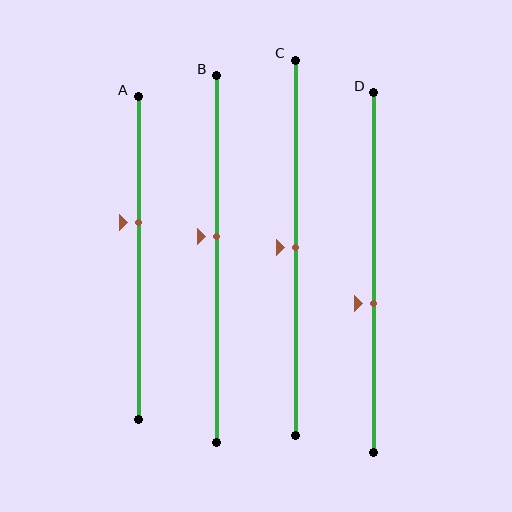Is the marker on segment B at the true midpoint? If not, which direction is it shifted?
No, the marker on segment B is shifted upward by about 6% of the segment length.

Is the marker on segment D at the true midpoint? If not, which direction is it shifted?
No, the marker on segment D is shifted downward by about 9% of the segment length.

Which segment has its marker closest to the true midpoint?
Segment C has its marker closest to the true midpoint.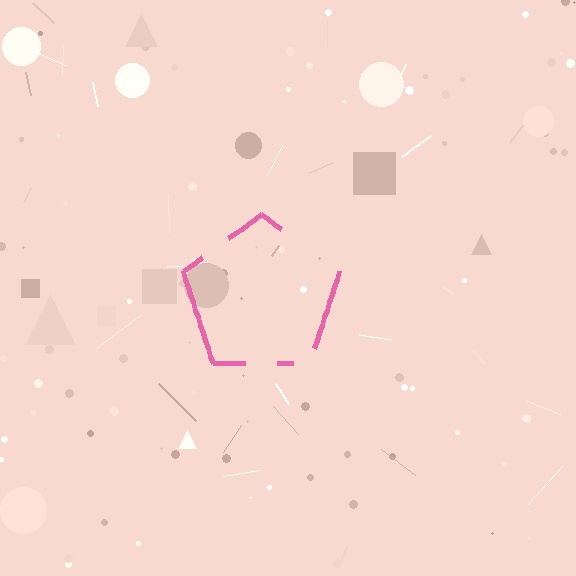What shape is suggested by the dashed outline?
The dashed outline suggests a pentagon.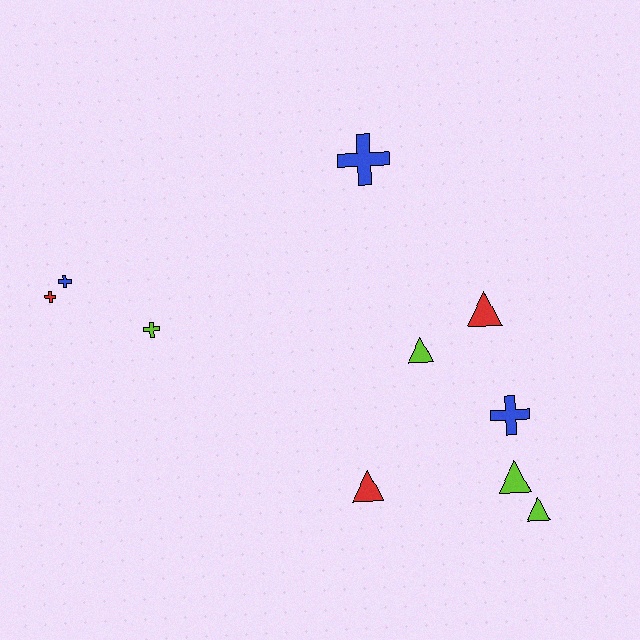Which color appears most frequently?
Lime, with 4 objects.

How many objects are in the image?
There are 10 objects.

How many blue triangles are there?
There are no blue triangles.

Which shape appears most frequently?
Triangle, with 5 objects.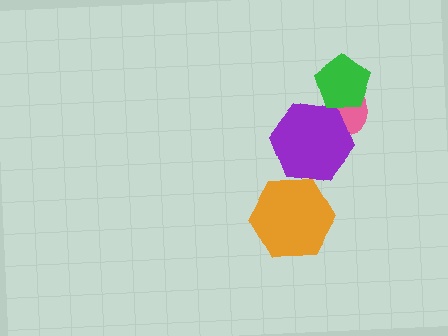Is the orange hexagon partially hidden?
No, no other shape covers it.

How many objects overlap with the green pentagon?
1 object overlaps with the green pentagon.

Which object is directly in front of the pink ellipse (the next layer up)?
The purple hexagon is directly in front of the pink ellipse.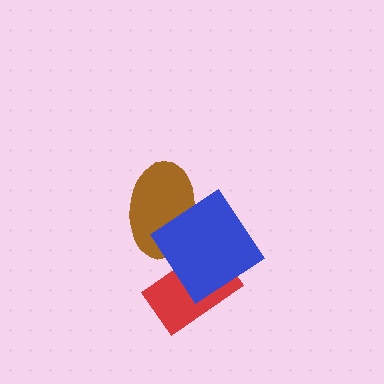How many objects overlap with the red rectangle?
1 object overlaps with the red rectangle.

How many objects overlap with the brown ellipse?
1 object overlaps with the brown ellipse.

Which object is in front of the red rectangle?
The blue diamond is in front of the red rectangle.